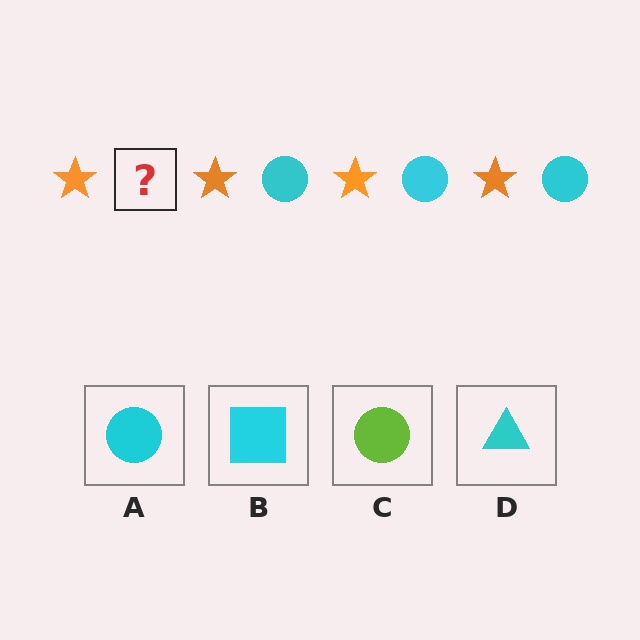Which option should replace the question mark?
Option A.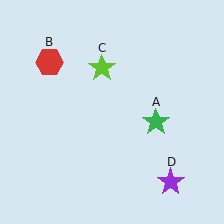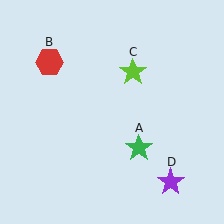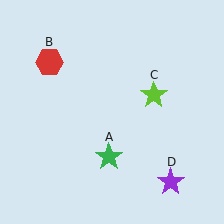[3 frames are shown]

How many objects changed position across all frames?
2 objects changed position: green star (object A), lime star (object C).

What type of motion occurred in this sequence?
The green star (object A), lime star (object C) rotated clockwise around the center of the scene.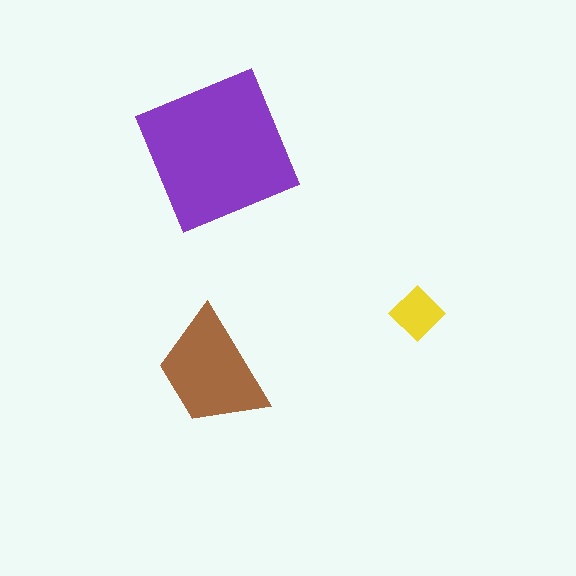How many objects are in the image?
There are 3 objects in the image.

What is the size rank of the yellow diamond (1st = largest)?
3rd.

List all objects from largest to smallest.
The purple square, the brown trapezoid, the yellow diamond.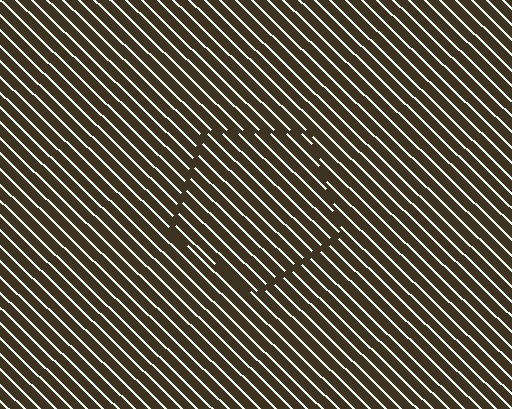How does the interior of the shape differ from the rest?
The interior of the shape contains the same grating, shifted by half a period — the contour is defined by the phase discontinuity where line-ends from the inner and outer gratings abut.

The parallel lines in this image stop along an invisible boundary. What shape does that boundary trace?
An illusory pentagon. The interior of the shape contains the same grating, shifted by half a period — the contour is defined by the phase discontinuity where line-ends from the inner and outer gratings abut.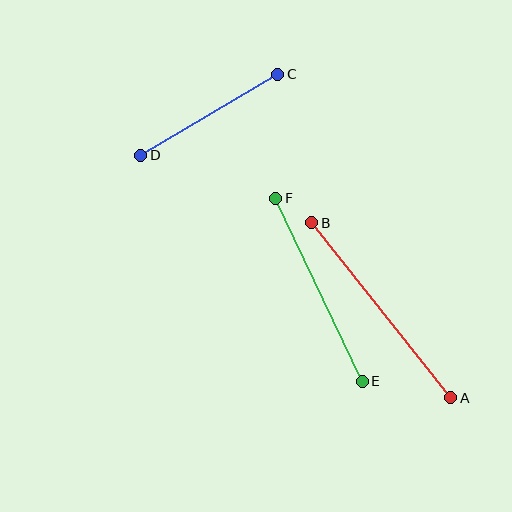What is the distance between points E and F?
The distance is approximately 203 pixels.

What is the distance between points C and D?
The distance is approximately 160 pixels.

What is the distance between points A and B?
The distance is approximately 223 pixels.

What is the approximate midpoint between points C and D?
The midpoint is at approximately (209, 115) pixels.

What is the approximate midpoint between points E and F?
The midpoint is at approximately (319, 290) pixels.